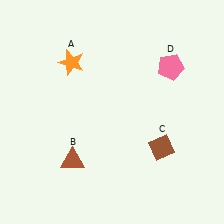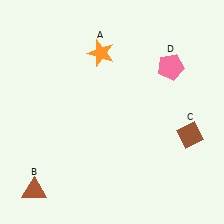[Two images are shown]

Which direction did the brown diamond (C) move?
The brown diamond (C) moved right.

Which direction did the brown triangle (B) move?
The brown triangle (B) moved left.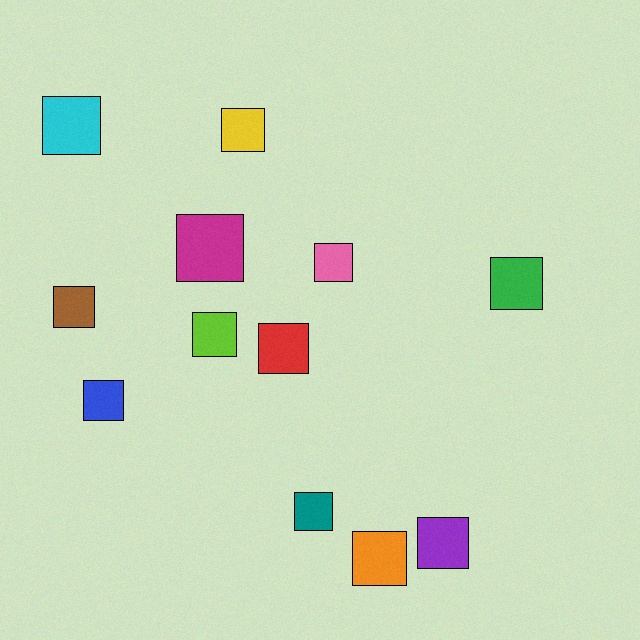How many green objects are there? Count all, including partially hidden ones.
There is 1 green object.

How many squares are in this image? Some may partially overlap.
There are 12 squares.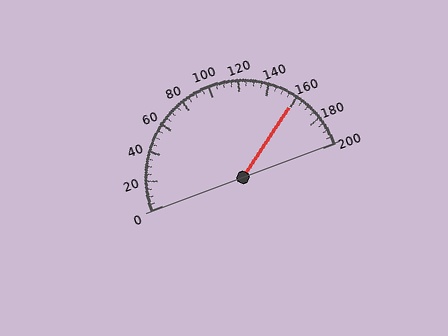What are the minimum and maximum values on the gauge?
The gauge ranges from 0 to 200.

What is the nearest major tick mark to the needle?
The nearest major tick mark is 160.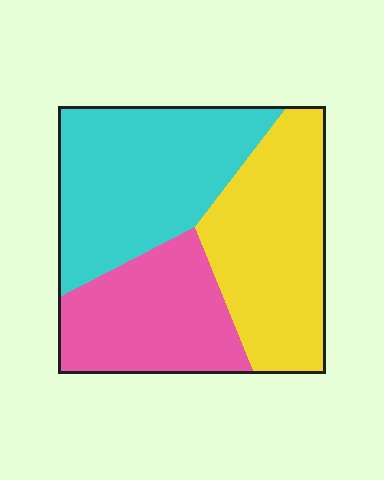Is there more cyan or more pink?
Cyan.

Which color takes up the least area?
Pink, at roughly 25%.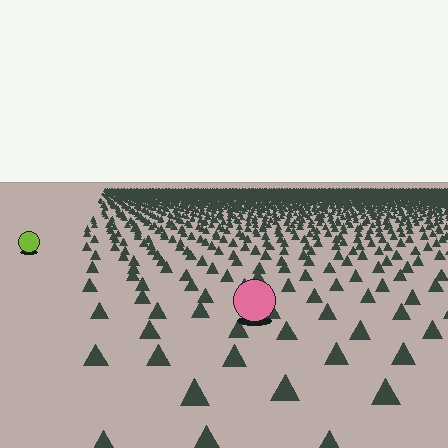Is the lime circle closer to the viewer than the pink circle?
No. The pink circle is closer — you can tell from the texture gradient: the ground texture is coarser near it.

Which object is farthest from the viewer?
The lime circle is farthest from the viewer. It appears smaller and the ground texture around it is denser.